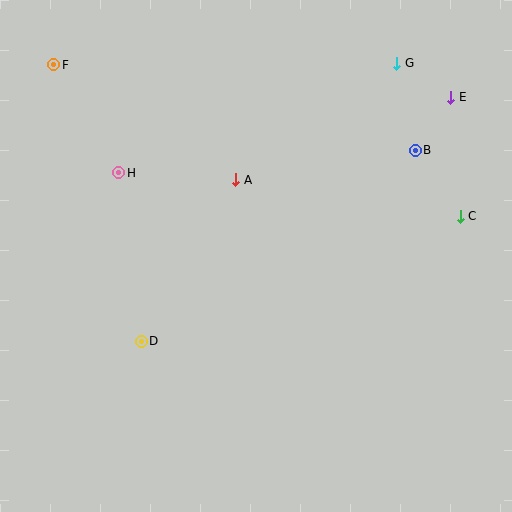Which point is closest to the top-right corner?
Point E is closest to the top-right corner.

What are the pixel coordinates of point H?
Point H is at (119, 173).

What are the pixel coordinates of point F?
Point F is at (54, 65).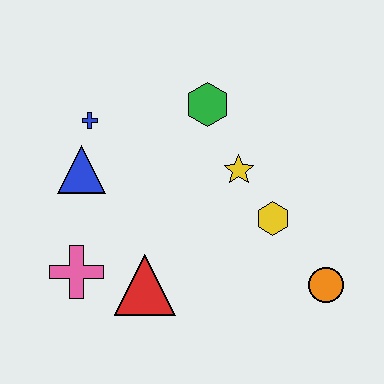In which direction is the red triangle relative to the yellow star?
The red triangle is below the yellow star.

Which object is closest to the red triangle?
The pink cross is closest to the red triangle.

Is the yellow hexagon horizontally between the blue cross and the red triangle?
No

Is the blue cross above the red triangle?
Yes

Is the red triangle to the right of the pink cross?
Yes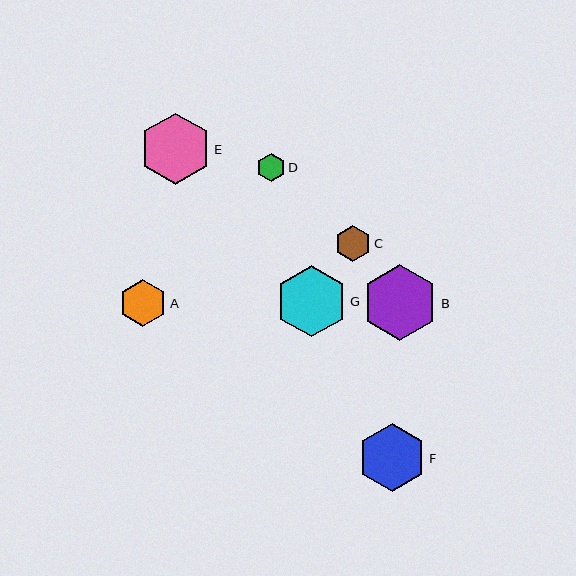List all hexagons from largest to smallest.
From largest to smallest: B, E, G, F, A, C, D.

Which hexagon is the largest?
Hexagon B is the largest with a size of approximately 75 pixels.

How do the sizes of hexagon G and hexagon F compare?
Hexagon G and hexagon F are approximately the same size.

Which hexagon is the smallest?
Hexagon D is the smallest with a size of approximately 28 pixels.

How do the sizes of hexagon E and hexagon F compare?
Hexagon E and hexagon F are approximately the same size.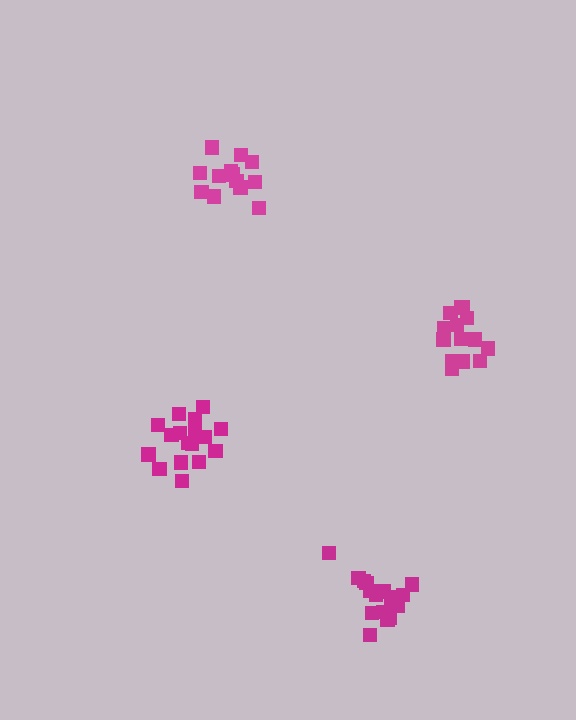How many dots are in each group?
Group 1: 13 dots, Group 2: 17 dots, Group 3: 17 dots, Group 4: 15 dots (62 total).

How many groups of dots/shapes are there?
There are 4 groups.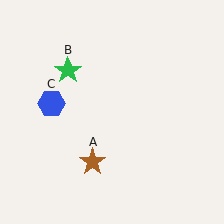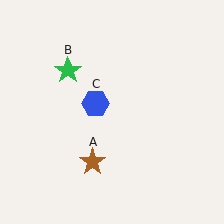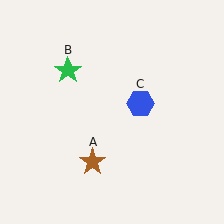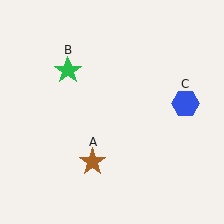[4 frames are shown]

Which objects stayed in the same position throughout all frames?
Brown star (object A) and green star (object B) remained stationary.